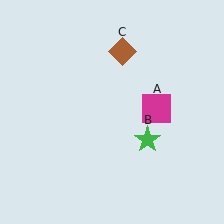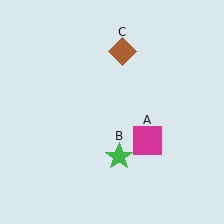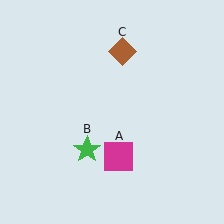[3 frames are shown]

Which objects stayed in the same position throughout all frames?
Brown diamond (object C) remained stationary.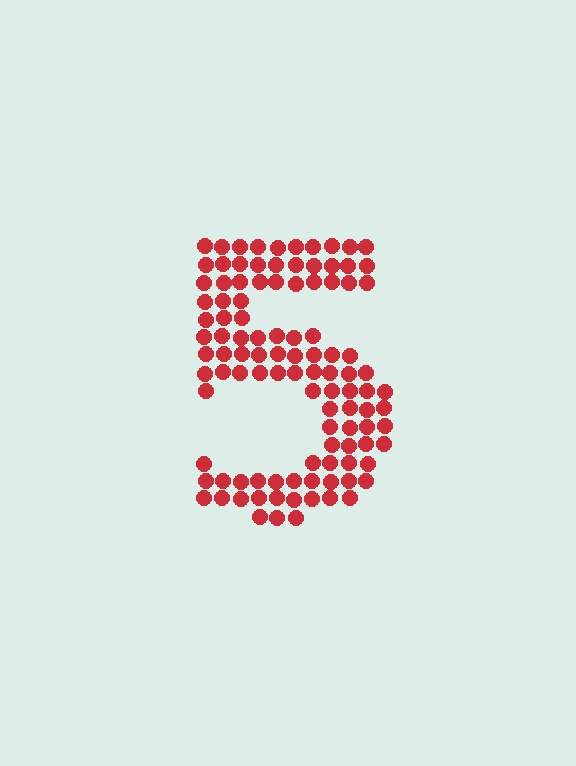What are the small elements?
The small elements are circles.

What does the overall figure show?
The overall figure shows the digit 5.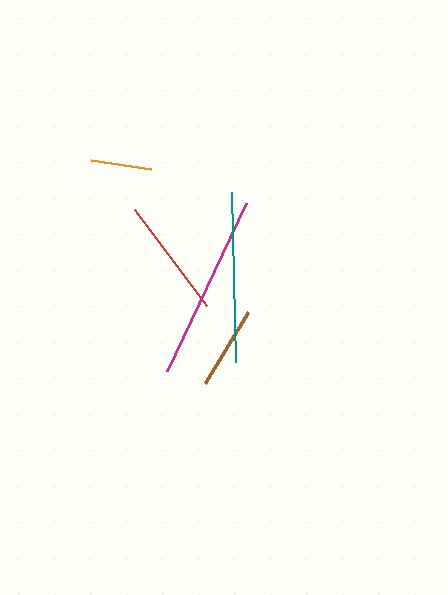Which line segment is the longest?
The magenta line is the longest at approximately 185 pixels.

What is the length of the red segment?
The red segment is approximately 119 pixels long.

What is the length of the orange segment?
The orange segment is approximately 60 pixels long.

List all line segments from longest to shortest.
From longest to shortest: magenta, teal, red, brown, orange.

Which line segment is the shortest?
The orange line is the shortest at approximately 60 pixels.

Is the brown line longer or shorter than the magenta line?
The magenta line is longer than the brown line.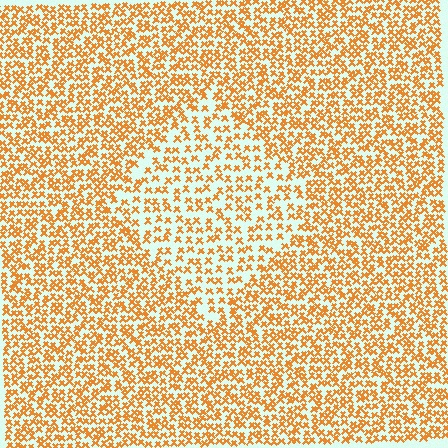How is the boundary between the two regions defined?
The boundary is defined by a change in element density (approximately 1.7x ratio). All elements are the same color, size, and shape.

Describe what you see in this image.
The image contains small orange elements arranged at two different densities. A diamond-shaped region is visible where the elements are less densely packed than the surrounding area.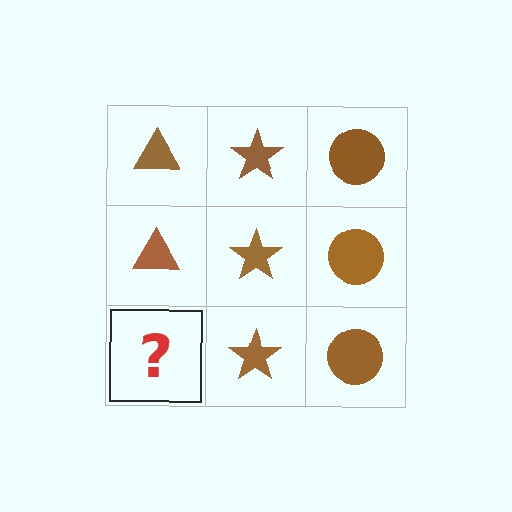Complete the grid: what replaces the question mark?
The question mark should be replaced with a brown triangle.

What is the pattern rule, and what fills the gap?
The rule is that each column has a consistent shape. The gap should be filled with a brown triangle.